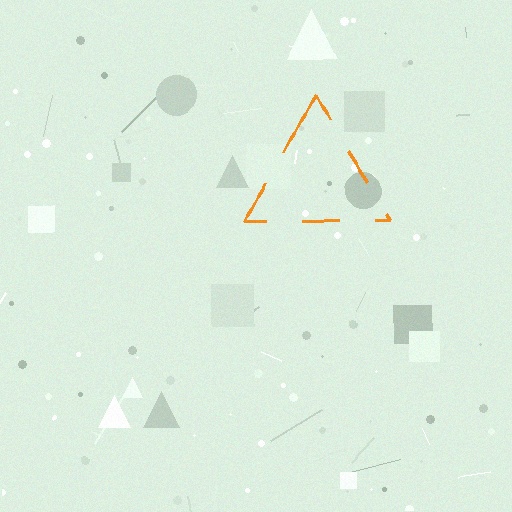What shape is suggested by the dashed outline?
The dashed outline suggests a triangle.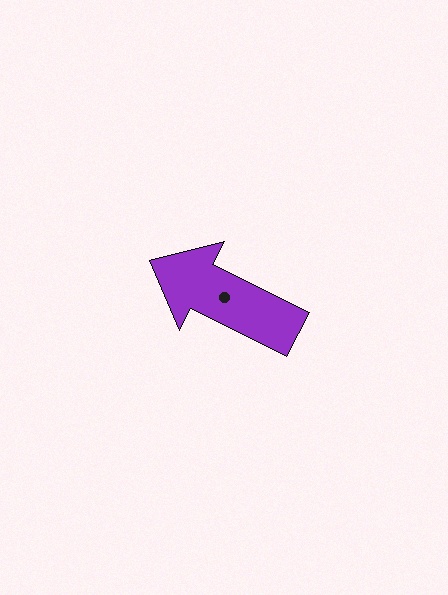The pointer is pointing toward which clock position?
Roughly 10 o'clock.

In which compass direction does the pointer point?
Northwest.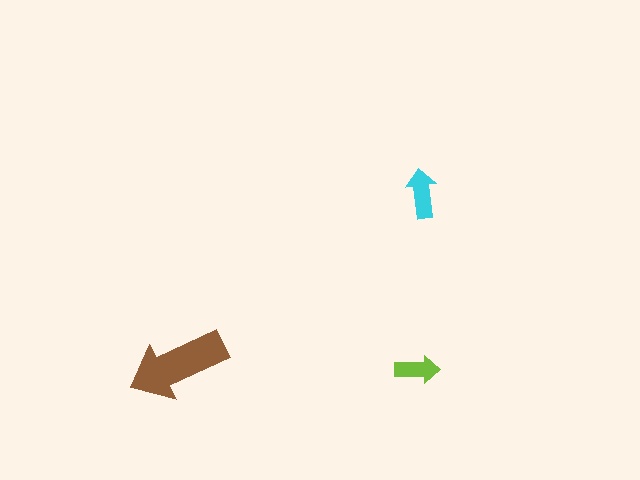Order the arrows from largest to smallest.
the brown one, the cyan one, the lime one.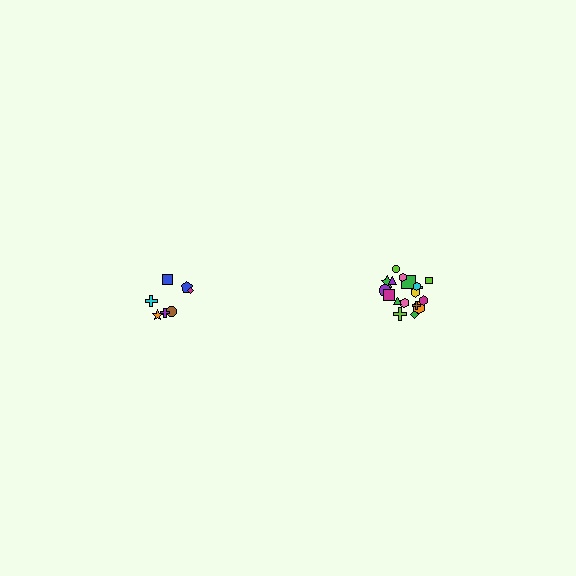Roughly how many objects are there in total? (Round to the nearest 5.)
Roughly 25 objects in total.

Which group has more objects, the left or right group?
The right group.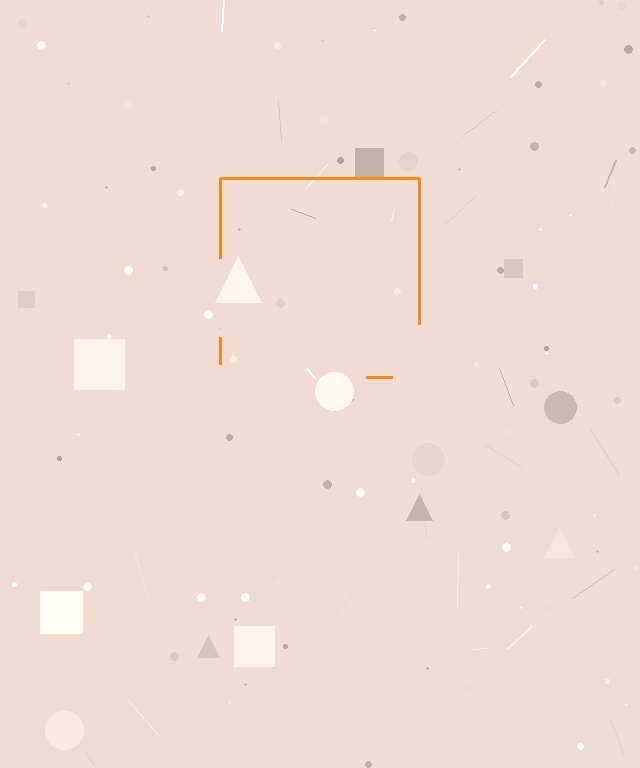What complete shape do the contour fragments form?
The contour fragments form a square.